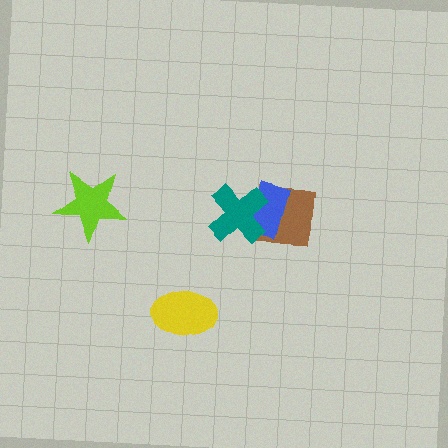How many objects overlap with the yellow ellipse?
0 objects overlap with the yellow ellipse.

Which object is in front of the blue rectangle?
The teal cross is in front of the blue rectangle.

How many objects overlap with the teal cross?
2 objects overlap with the teal cross.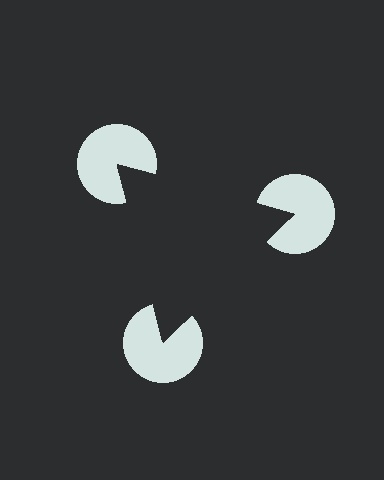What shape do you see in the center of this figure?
An illusory triangle — its edges are inferred from the aligned wedge cuts in the pac-man discs, not physically drawn.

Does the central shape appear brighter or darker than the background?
It typically appears slightly darker than the background, even though no actual brightness change is drawn.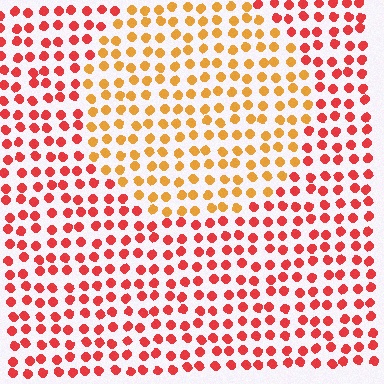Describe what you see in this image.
The image is filled with small red elements in a uniform arrangement. A circle-shaped region is visible where the elements are tinted to a slightly different hue, forming a subtle color boundary.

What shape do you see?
I see a circle.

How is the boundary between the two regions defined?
The boundary is defined purely by a slight shift in hue (about 39 degrees). Spacing, size, and orientation are identical on both sides.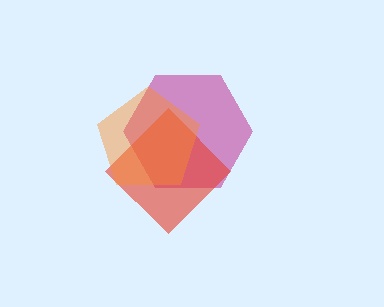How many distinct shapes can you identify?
There are 3 distinct shapes: a magenta hexagon, a red diamond, an orange pentagon.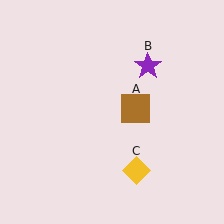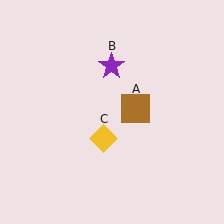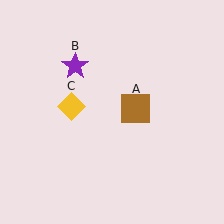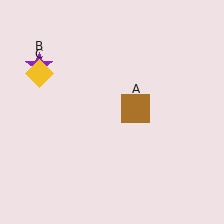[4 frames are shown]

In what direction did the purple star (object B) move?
The purple star (object B) moved left.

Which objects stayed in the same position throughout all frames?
Brown square (object A) remained stationary.